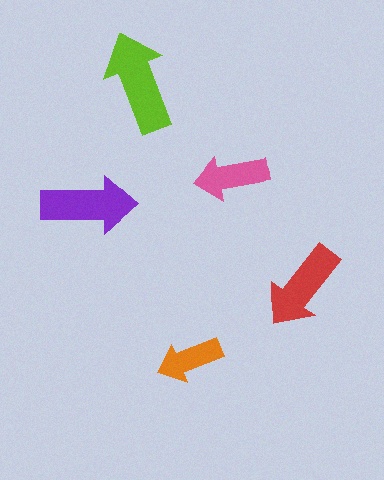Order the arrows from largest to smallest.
the lime one, the purple one, the red one, the pink one, the orange one.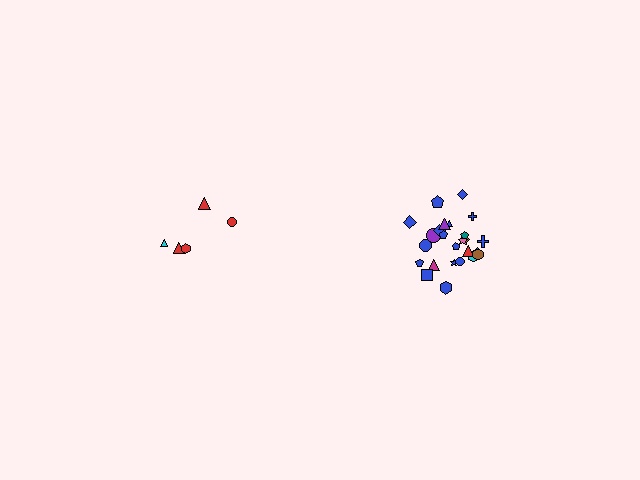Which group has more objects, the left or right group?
The right group.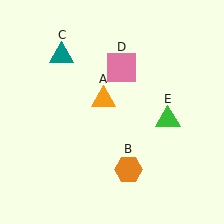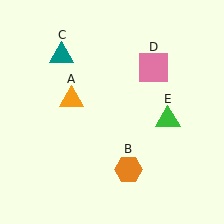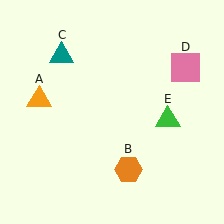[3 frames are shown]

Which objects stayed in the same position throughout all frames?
Orange hexagon (object B) and teal triangle (object C) and green triangle (object E) remained stationary.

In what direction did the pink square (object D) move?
The pink square (object D) moved right.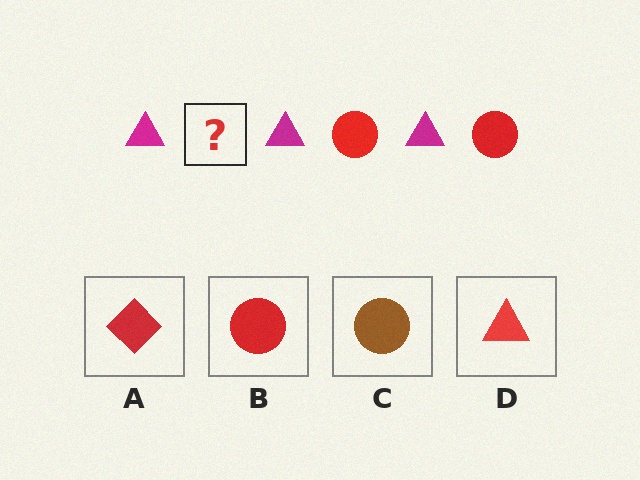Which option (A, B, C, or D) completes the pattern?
B.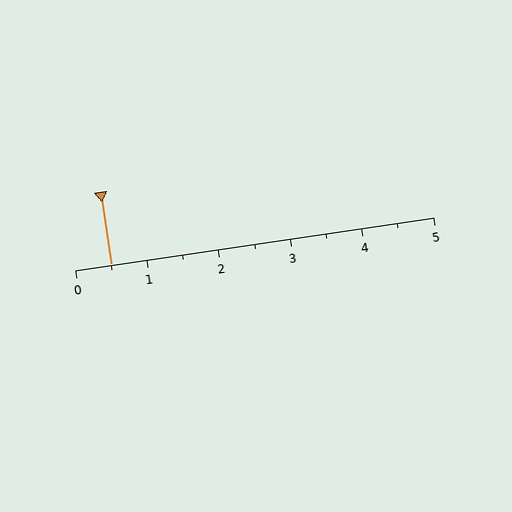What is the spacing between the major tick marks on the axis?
The major ticks are spaced 1 apart.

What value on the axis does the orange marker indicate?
The marker indicates approximately 0.5.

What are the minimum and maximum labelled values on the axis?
The axis runs from 0 to 5.